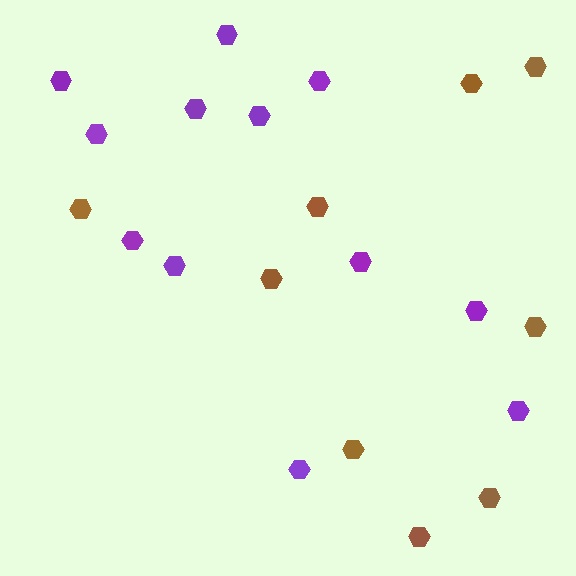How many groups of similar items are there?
There are 2 groups: one group of purple hexagons (12) and one group of brown hexagons (9).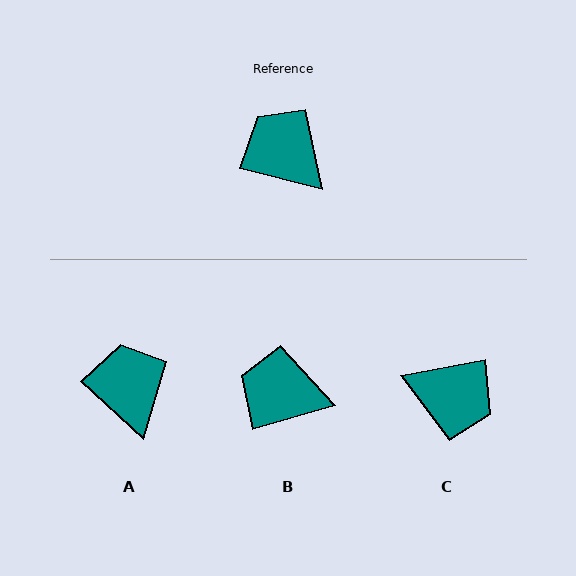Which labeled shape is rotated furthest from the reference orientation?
C, about 155 degrees away.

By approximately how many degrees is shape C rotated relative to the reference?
Approximately 155 degrees clockwise.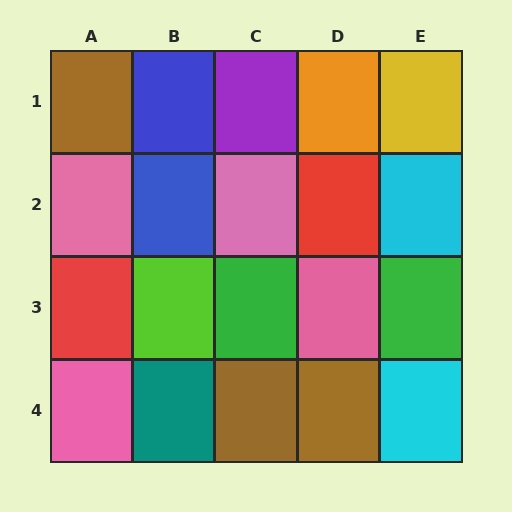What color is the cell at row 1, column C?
Purple.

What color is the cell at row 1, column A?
Brown.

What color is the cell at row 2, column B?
Blue.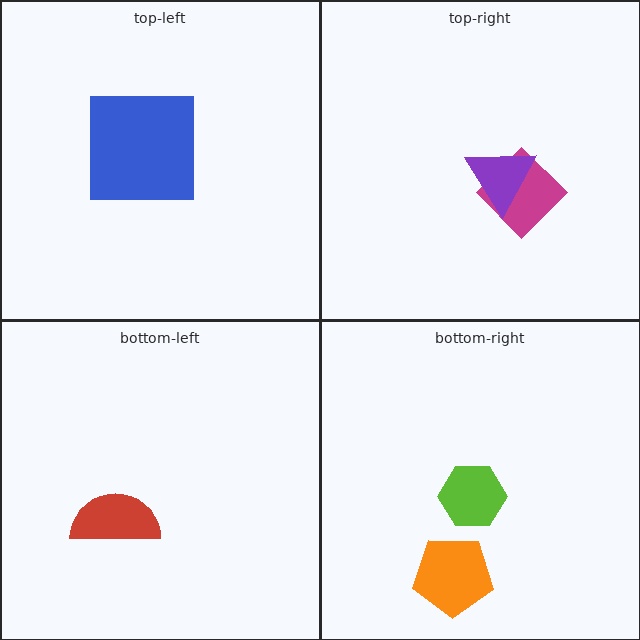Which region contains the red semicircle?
The bottom-left region.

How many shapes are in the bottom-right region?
2.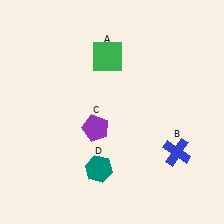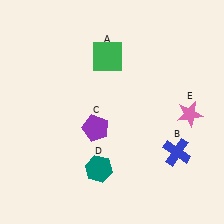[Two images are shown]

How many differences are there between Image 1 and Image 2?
There is 1 difference between the two images.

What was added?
A pink star (E) was added in Image 2.